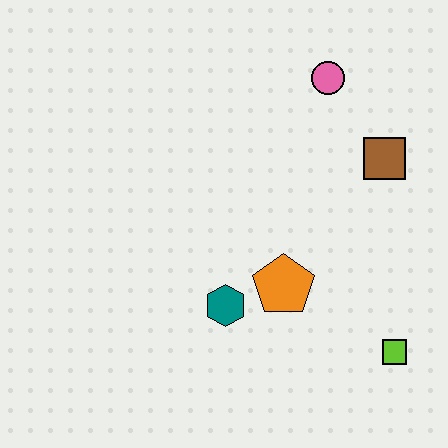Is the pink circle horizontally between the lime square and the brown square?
No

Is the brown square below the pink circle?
Yes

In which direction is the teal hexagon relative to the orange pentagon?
The teal hexagon is to the left of the orange pentagon.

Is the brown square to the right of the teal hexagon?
Yes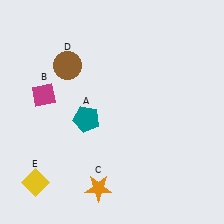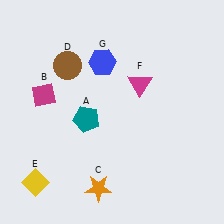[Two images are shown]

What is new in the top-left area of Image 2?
A blue hexagon (G) was added in the top-left area of Image 2.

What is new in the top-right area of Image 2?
A magenta triangle (F) was added in the top-right area of Image 2.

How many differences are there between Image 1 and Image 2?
There are 2 differences between the two images.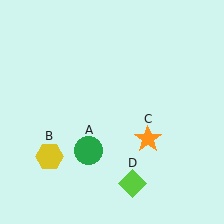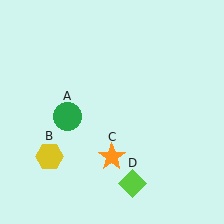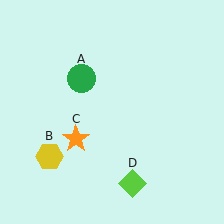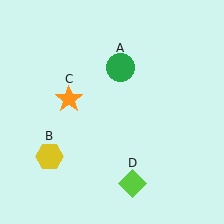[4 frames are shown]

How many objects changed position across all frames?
2 objects changed position: green circle (object A), orange star (object C).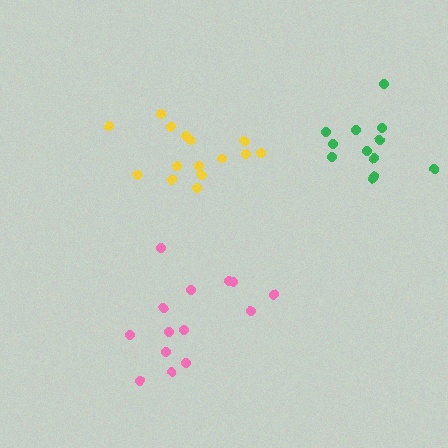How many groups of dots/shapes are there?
There are 3 groups.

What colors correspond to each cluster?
The clusters are colored: green, pink, yellow.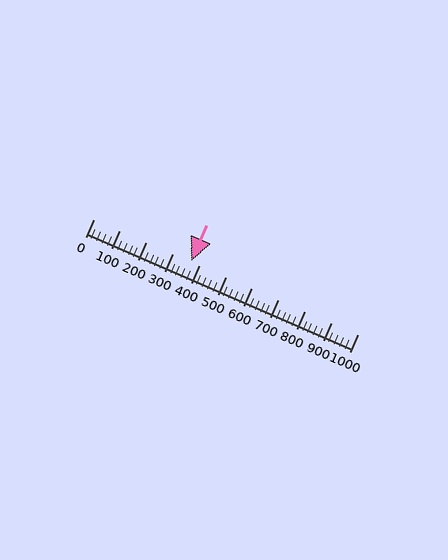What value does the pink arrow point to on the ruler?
The pink arrow points to approximately 370.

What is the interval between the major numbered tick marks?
The major tick marks are spaced 100 units apart.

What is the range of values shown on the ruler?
The ruler shows values from 0 to 1000.